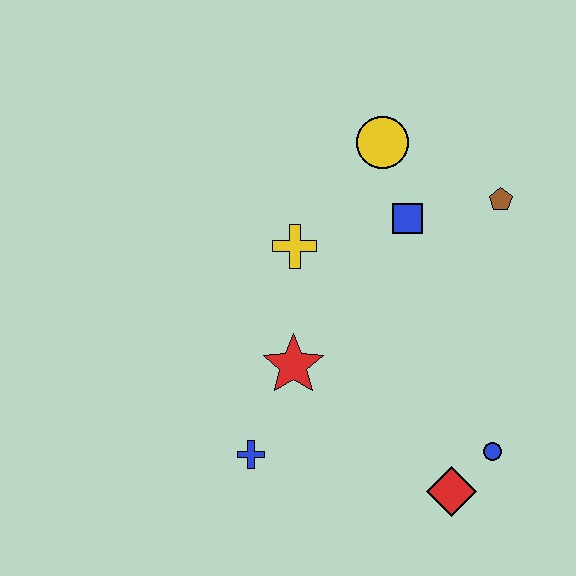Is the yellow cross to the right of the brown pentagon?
No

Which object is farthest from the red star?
The brown pentagon is farthest from the red star.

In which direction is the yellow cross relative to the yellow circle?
The yellow cross is below the yellow circle.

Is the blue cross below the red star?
Yes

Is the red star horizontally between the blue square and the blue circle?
No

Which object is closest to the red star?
The blue cross is closest to the red star.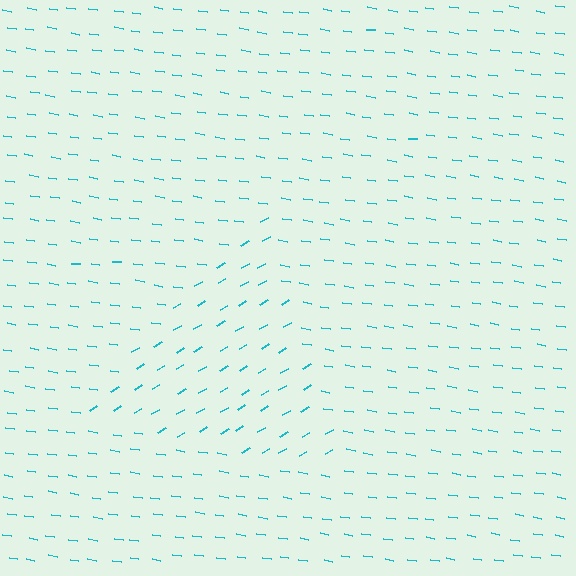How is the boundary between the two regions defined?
The boundary is defined purely by a change in line orientation (approximately 39 degrees difference). All lines are the same color and thickness.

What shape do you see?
I see a triangle.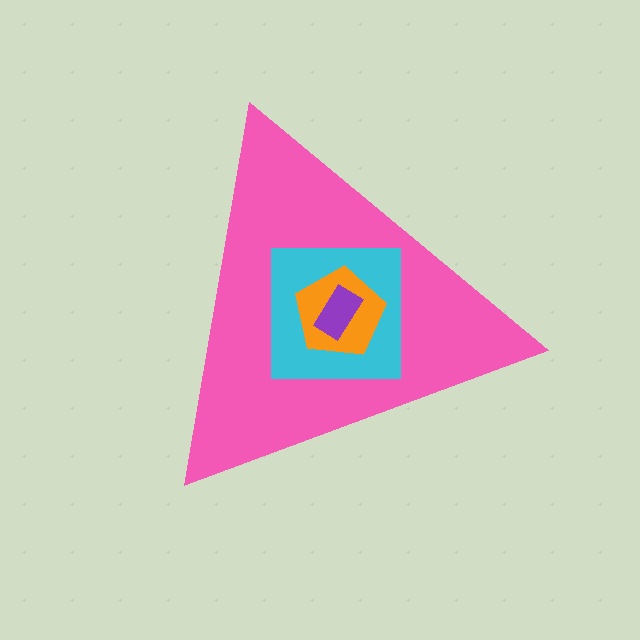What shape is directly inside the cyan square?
The orange pentagon.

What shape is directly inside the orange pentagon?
The purple rectangle.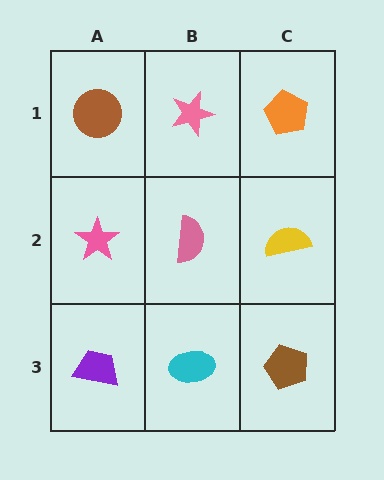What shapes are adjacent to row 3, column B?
A pink semicircle (row 2, column B), a purple trapezoid (row 3, column A), a brown pentagon (row 3, column C).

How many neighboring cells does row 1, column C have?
2.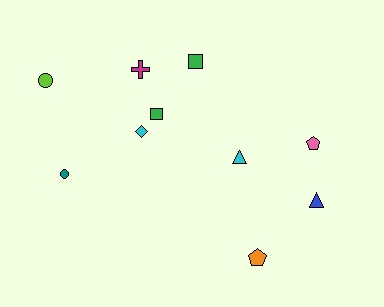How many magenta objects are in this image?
There is 1 magenta object.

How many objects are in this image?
There are 10 objects.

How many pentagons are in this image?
There are 2 pentagons.